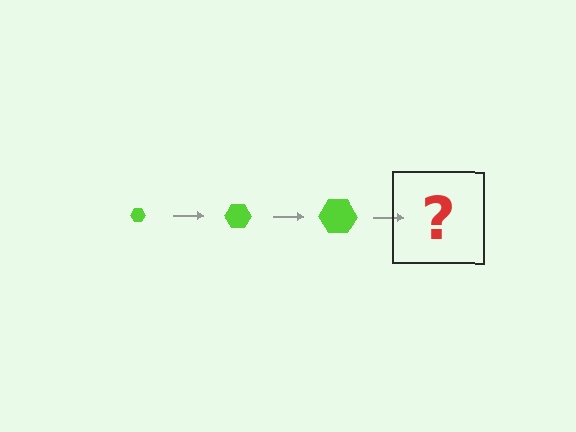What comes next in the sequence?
The next element should be a lime hexagon, larger than the previous one.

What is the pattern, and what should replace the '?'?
The pattern is that the hexagon gets progressively larger each step. The '?' should be a lime hexagon, larger than the previous one.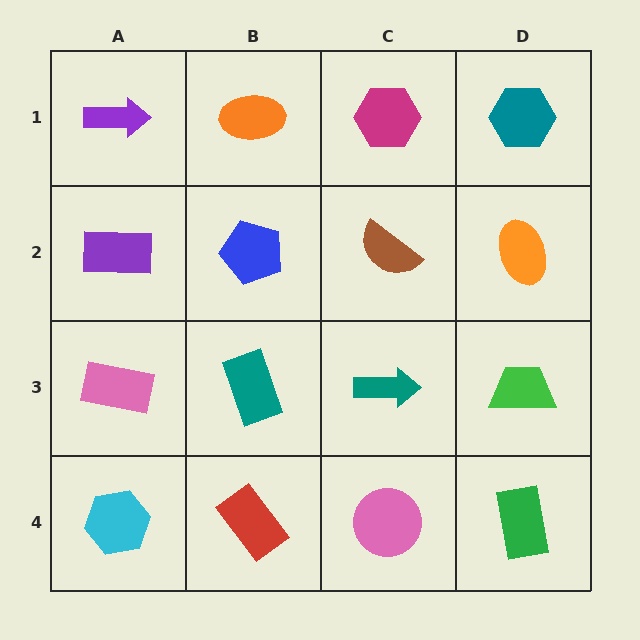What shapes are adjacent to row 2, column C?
A magenta hexagon (row 1, column C), a teal arrow (row 3, column C), a blue pentagon (row 2, column B), an orange ellipse (row 2, column D).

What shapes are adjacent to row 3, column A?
A purple rectangle (row 2, column A), a cyan hexagon (row 4, column A), a teal rectangle (row 3, column B).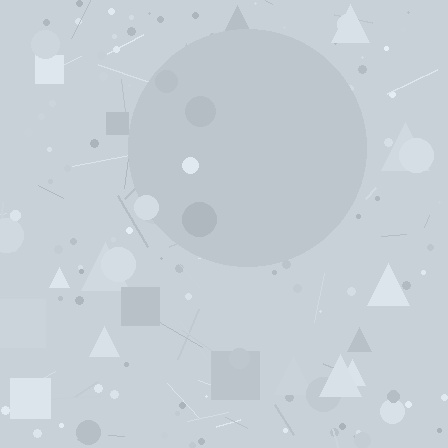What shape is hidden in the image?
A circle is hidden in the image.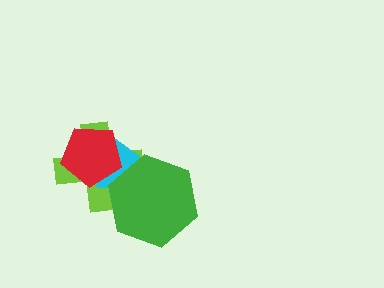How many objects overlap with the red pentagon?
2 objects overlap with the red pentagon.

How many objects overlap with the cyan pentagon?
3 objects overlap with the cyan pentagon.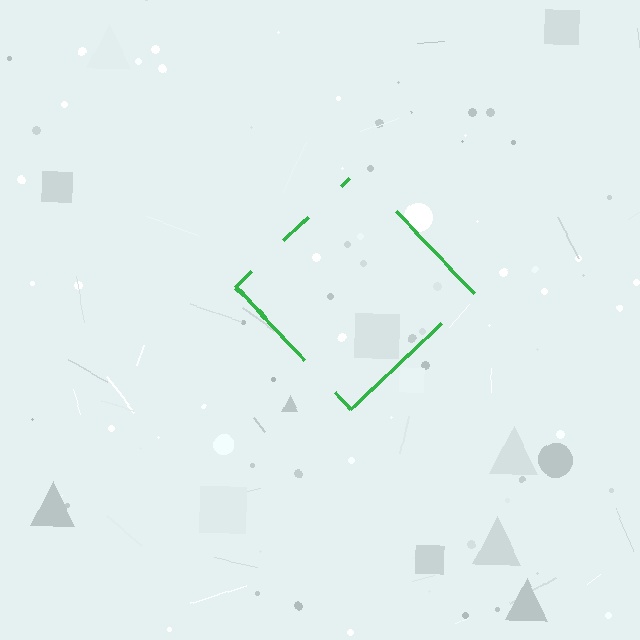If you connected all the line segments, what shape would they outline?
They would outline a diamond.